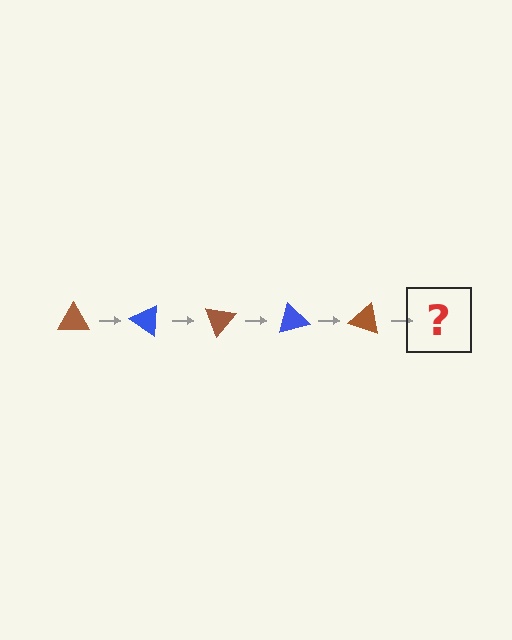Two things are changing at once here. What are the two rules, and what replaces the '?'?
The two rules are that it rotates 35 degrees each step and the color cycles through brown and blue. The '?' should be a blue triangle, rotated 175 degrees from the start.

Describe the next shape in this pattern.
It should be a blue triangle, rotated 175 degrees from the start.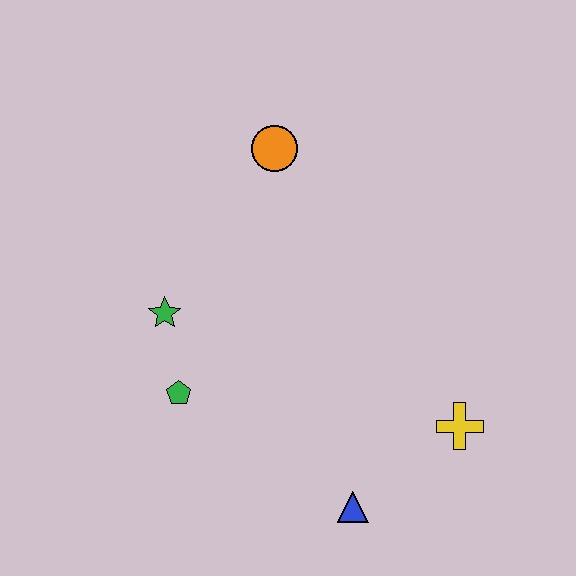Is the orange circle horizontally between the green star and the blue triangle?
Yes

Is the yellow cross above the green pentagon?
No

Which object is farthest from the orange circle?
The blue triangle is farthest from the orange circle.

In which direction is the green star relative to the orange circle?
The green star is below the orange circle.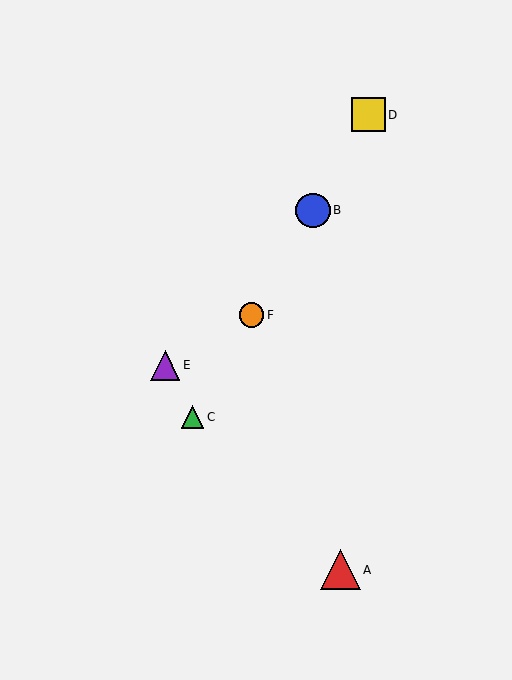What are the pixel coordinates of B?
Object B is at (313, 210).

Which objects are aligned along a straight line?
Objects B, C, D, F are aligned along a straight line.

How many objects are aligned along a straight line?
4 objects (B, C, D, F) are aligned along a straight line.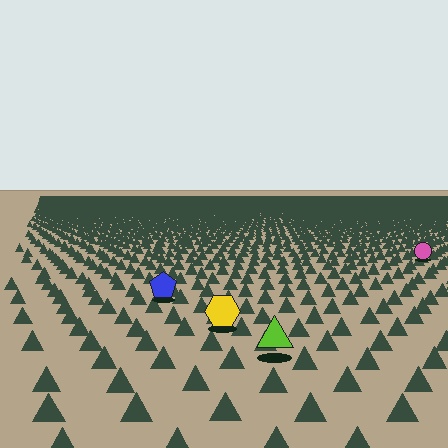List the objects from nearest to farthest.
From nearest to farthest: the lime triangle, the yellow hexagon, the blue pentagon, the pink circle.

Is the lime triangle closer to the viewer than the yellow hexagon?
Yes. The lime triangle is closer — you can tell from the texture gradient: the ground texture is coarser near it.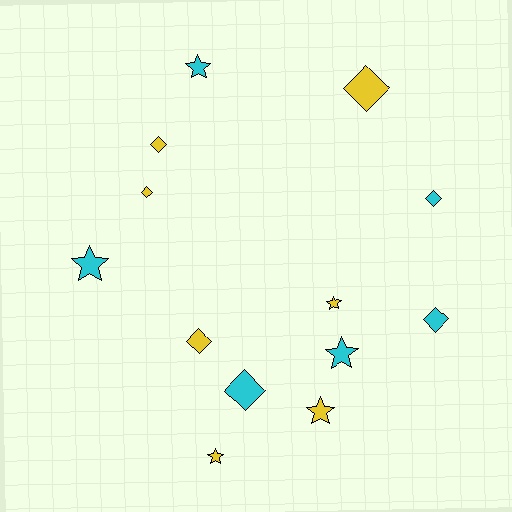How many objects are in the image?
There are 13 objects.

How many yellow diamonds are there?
There are 4 yellow diamonds.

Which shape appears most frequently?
Diamond, with 7 objects.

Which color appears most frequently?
Yellow, with 7 objects.